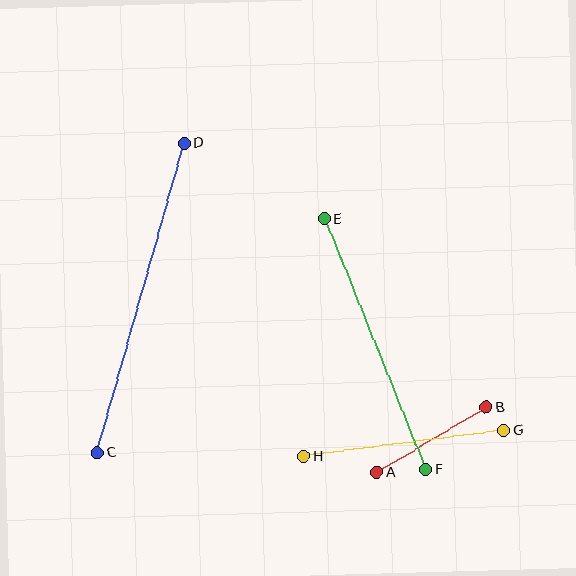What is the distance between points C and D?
The distance is approximately 321 pixels.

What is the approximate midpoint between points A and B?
The midpoint is at approximately (431, 440) pixels.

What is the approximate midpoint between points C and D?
The midpoint is at approximately (141, 298) pixels.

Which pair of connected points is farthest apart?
Points C and D are farthest apart.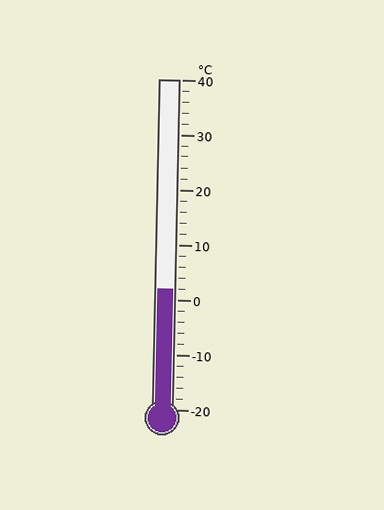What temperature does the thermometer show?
The thermometer shows approximately 2°C.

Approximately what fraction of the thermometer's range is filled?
The thermometer is filled to approximately 35% of its range.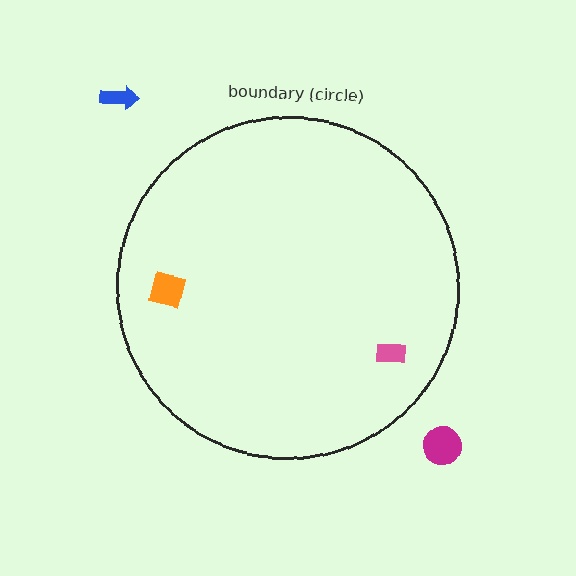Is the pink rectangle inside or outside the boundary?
Inside.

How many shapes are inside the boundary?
2 inside, 2 outside.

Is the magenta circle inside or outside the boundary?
Outside.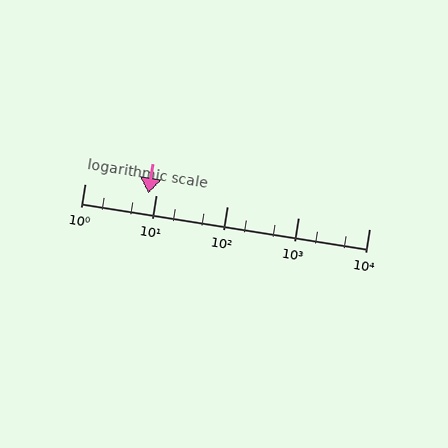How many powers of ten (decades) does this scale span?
The scale spans 4 decades, from 1 to 10000.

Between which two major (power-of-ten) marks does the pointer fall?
The pointer is between 1 and 10.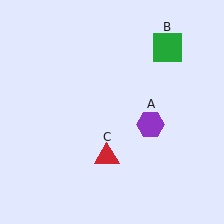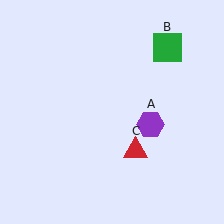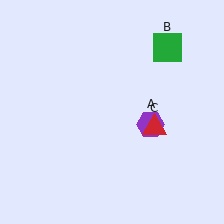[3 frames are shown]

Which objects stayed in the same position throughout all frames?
Purple hexagon (object A) and green square (object B) remained stationary.